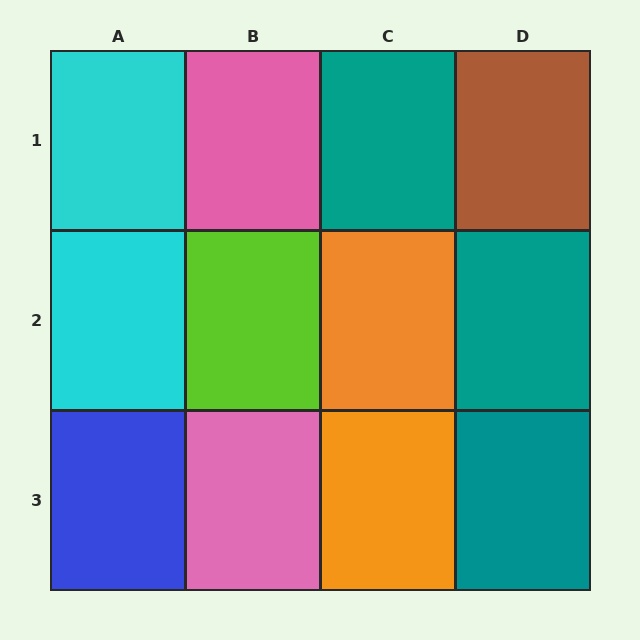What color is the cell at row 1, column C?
Teal.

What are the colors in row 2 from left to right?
Cyan, lime, orange, teal.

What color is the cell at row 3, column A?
Blue.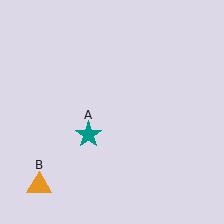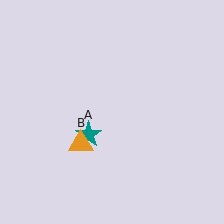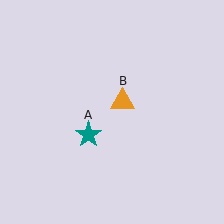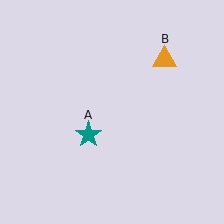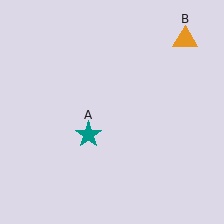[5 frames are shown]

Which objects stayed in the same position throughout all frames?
Teal star (object A) remained stationary.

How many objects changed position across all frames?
1 object changed position: orange triangle (object B).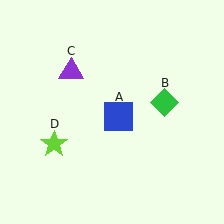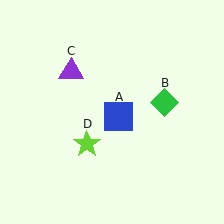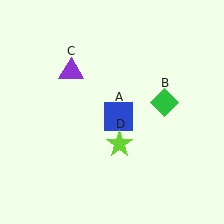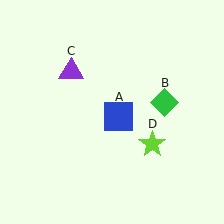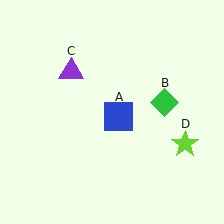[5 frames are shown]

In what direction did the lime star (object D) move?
The lime star (object D) moved right.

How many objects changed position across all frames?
1 object changed position: lime star (object D).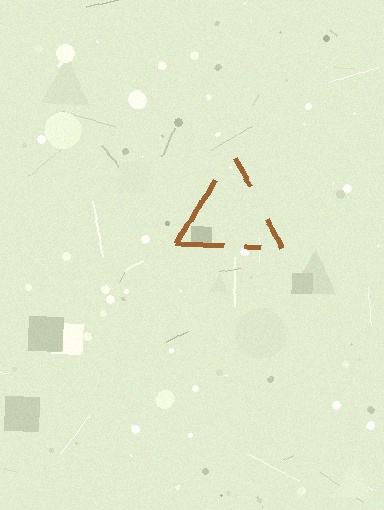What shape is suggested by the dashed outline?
The dashed outline suggests a triangle.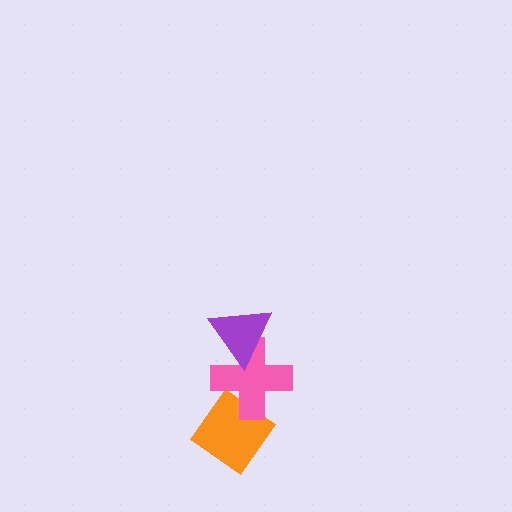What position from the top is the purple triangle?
The purple triangle is 1st from the top.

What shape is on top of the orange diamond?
The pink cross is on top of the orange diamond.